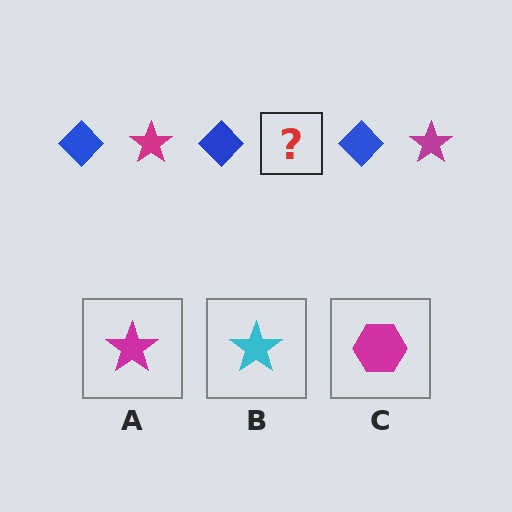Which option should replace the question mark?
Option A.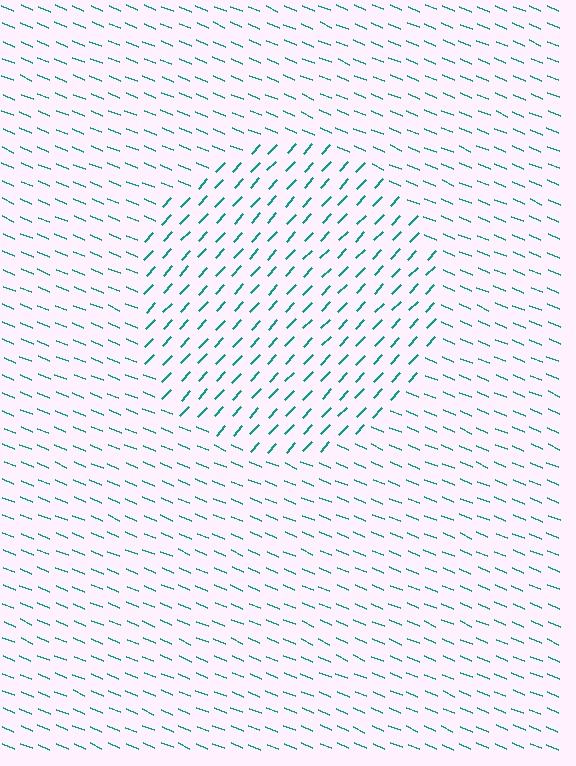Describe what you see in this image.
The image is filled with small teal line segments. A circle region in the image has lines oriented differently from the surrounding lines, creating a visible texture boundary.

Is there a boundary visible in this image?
Yes, there is a texture boundary formed by a change in line orientation.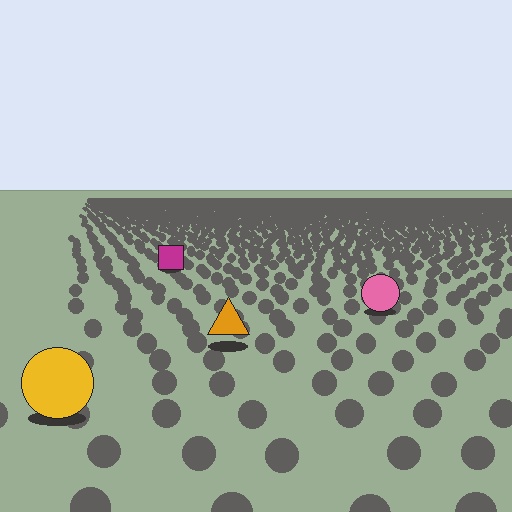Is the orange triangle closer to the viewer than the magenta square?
Yes. The orange triangle is closer — you can tell from the texture gradient: the ground texture is coarser near it.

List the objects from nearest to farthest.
From nearest to farthest: the yellow circle, the orange triangle, the pink circle, the magenta square.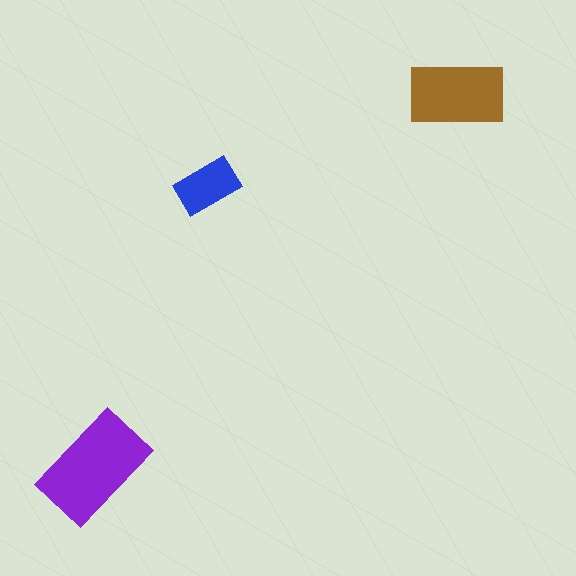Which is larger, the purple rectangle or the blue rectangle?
The purple one.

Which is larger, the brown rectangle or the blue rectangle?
The brown one.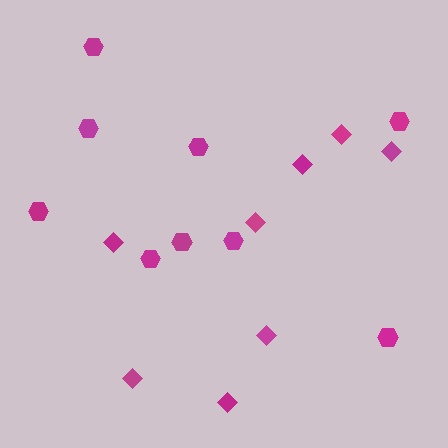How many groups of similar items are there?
There are 2 groups: one group of hexagons (9) and one group of diamonds (8).